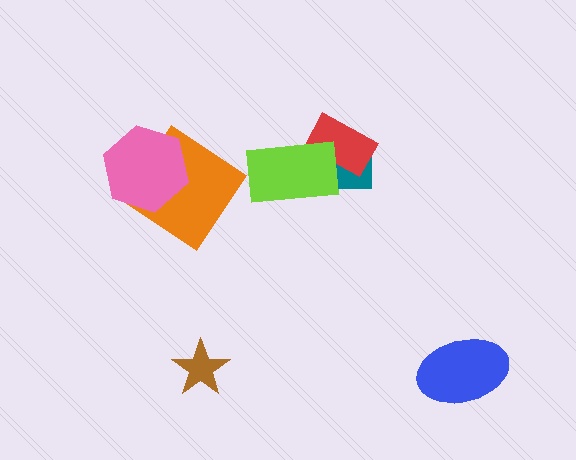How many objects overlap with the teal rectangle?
2 objects overlap with the teal rectangle.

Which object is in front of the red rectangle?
The lime rectangle is in front of the red rectangle.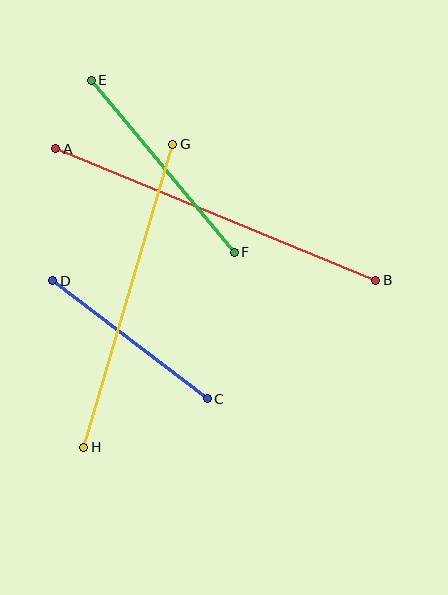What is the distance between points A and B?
The distance is approximately 346 pixels.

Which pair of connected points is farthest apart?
Points A and B are farthest apart.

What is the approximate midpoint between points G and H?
The midpoint is at approximately (128, 296) pixels.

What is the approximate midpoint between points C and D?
The midpoint is at approximately (130, 340) pixels.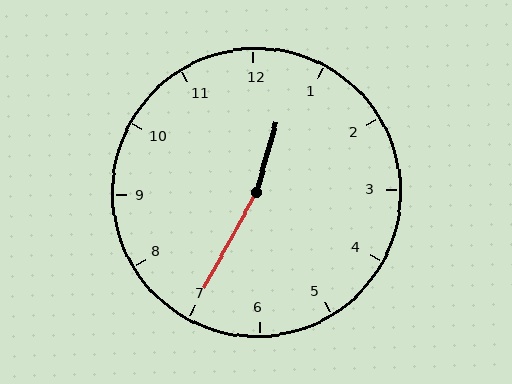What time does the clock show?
12:35.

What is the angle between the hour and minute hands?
Approximately 168 degrees.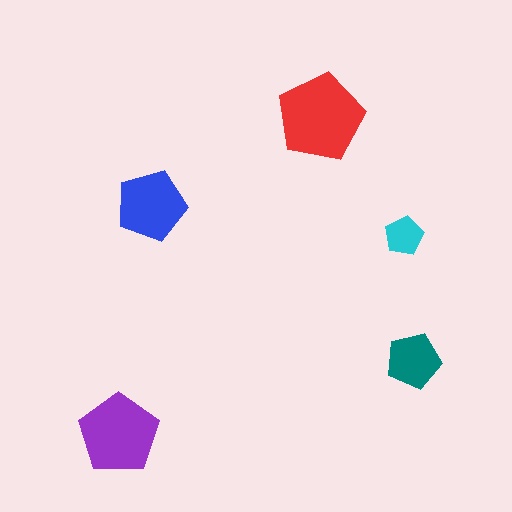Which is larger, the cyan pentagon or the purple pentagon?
The purple one.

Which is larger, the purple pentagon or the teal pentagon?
The purple one.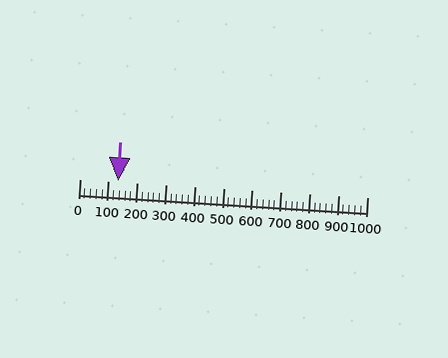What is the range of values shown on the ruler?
The ruler shows values from 0 to 1000.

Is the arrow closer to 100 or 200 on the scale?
The arrow is closer to 100.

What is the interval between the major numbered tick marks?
The major tick marks are spaced 100 units apart.